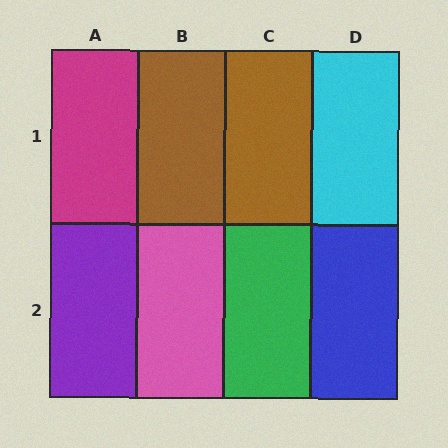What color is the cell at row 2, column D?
Blue.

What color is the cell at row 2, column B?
Pink.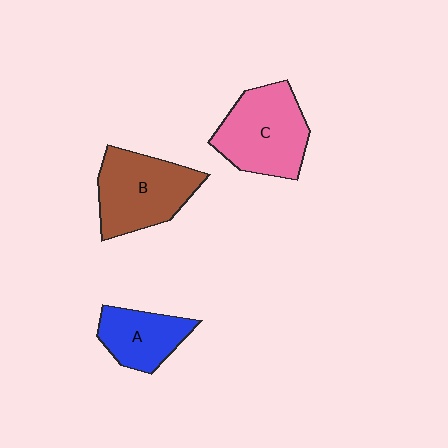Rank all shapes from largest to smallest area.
From largest to smallest: C (pink), B (brown), A (blue).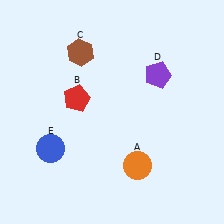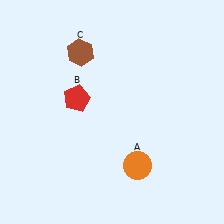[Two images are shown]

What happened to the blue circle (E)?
The blue circle (E) was removed in Image 2. It was in the bottom-left area of Image 1.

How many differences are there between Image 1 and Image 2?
There are 2 differences between the two images.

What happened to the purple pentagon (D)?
The purple pentagon (D) was removed in Image 2. It was in the top-right area of Image 1.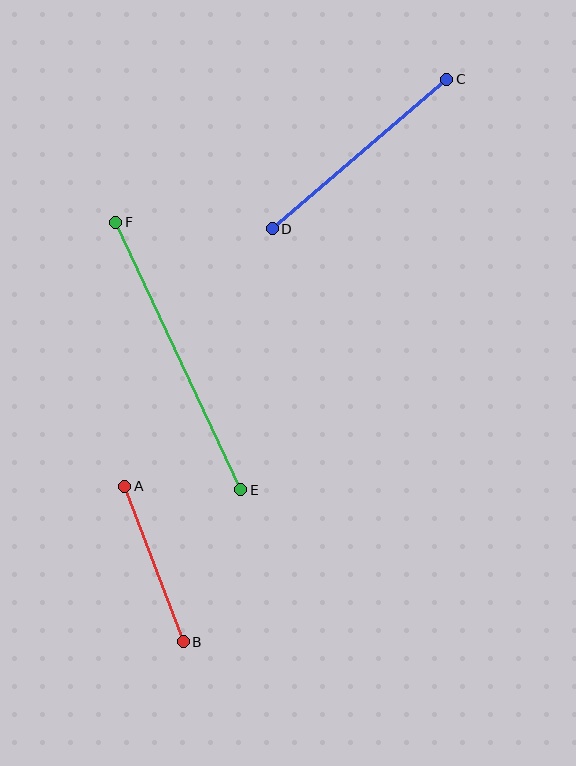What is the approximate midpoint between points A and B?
The midpoint is at approximately (154, 564) pixels.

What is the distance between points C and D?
The distance is approximately 230 pixels.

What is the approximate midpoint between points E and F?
The midpoint is at approximately (178, 356) pixels.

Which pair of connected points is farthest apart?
Points E and F are farthest apart.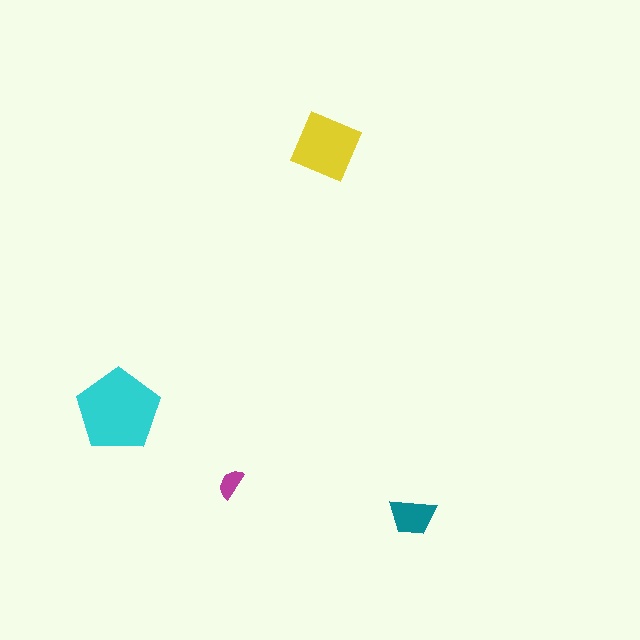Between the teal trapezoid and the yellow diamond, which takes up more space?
The yellow diamond.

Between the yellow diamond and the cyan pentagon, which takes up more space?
The cyan pentagon.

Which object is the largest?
The cyan pentagon.